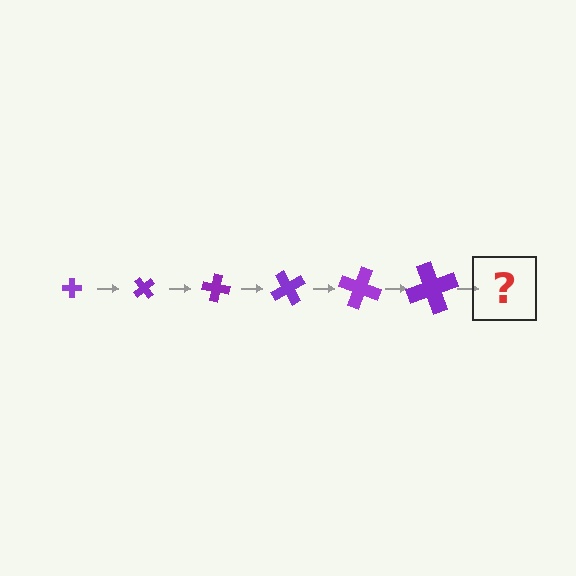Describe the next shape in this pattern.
It should be a cross, larger than the previous one and rotated 300 degrees from the start.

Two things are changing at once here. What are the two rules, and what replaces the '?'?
The two rules are that the cross grows larger each step and it rotates 50 degrees each step. The '?' should be a cross, larger than the previous one and rotated 300 degrees from the start.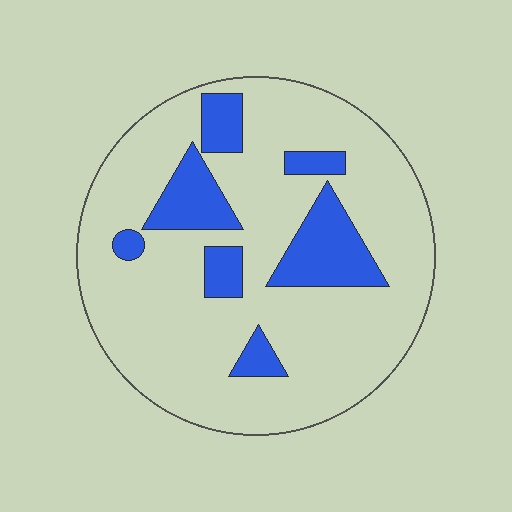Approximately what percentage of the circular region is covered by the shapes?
Approximately 20%.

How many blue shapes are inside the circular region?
7.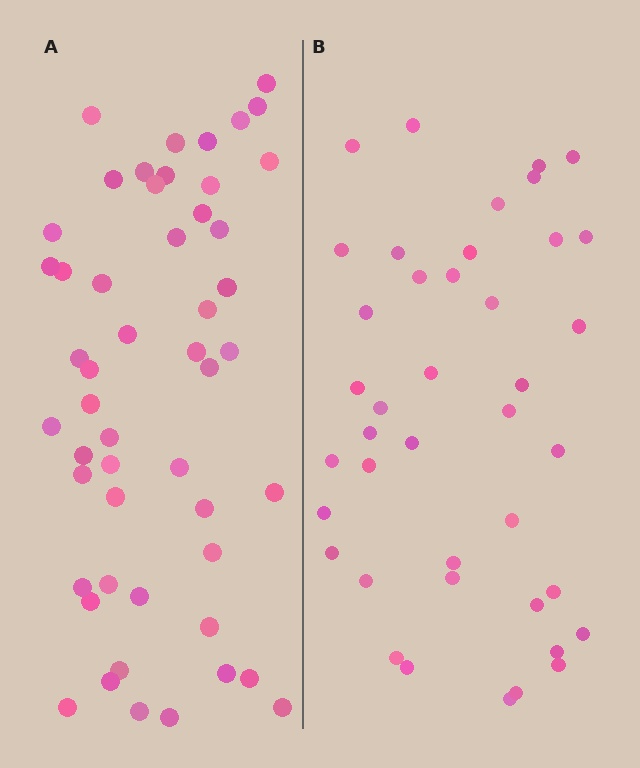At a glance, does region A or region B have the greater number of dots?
Region A (the left region) has more dots.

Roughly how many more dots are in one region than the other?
Region A has roughly 10 or so more dots than region B.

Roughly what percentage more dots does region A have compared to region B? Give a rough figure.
About 25% more.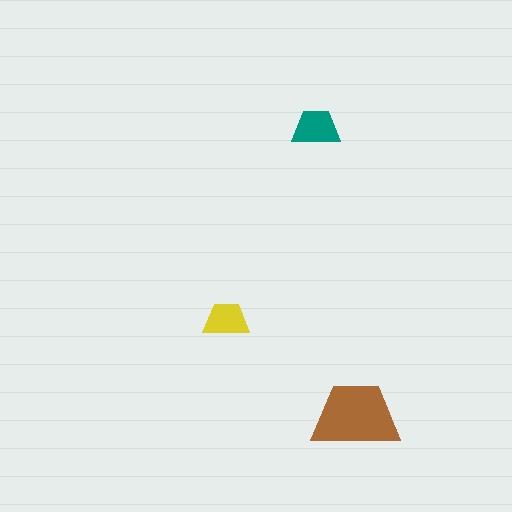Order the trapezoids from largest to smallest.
the brown one, the teal one, the yellow one.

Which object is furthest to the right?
The brown trapezoid is rightmost.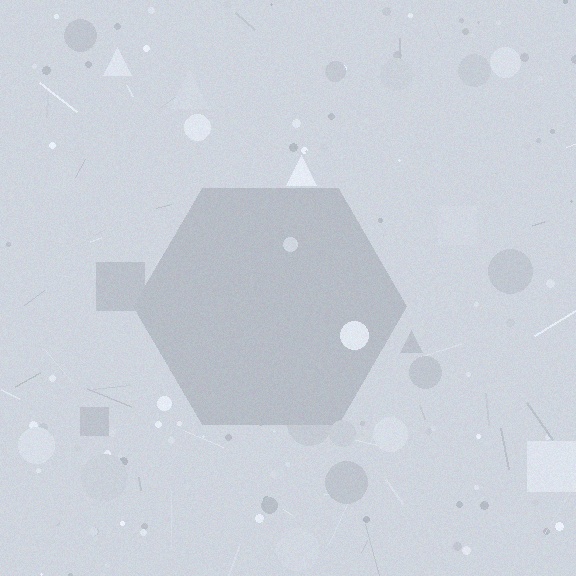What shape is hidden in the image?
A hexagon is hidden in the image.